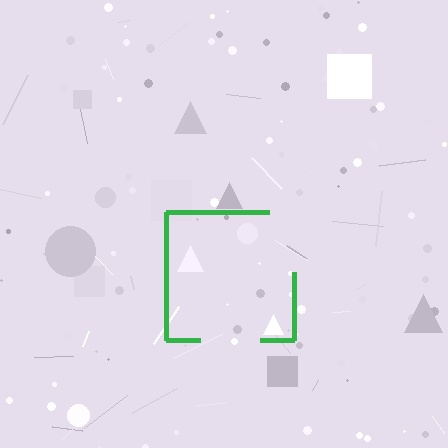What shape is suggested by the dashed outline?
The dashed outline suggests a square.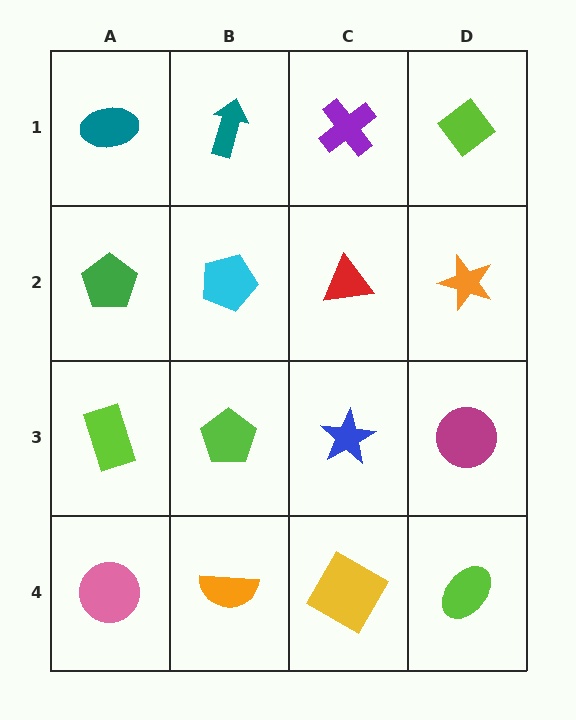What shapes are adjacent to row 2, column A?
A teal ellipse (row 1, column A), a lime rectangle (row 3, column A), a cyan pentagon (row 2, column B).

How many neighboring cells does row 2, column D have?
3.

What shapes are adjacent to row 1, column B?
A cyan pentagon (row 2, column B), a teal ellipse (row 1, column A), a purple cross (row 1, column C).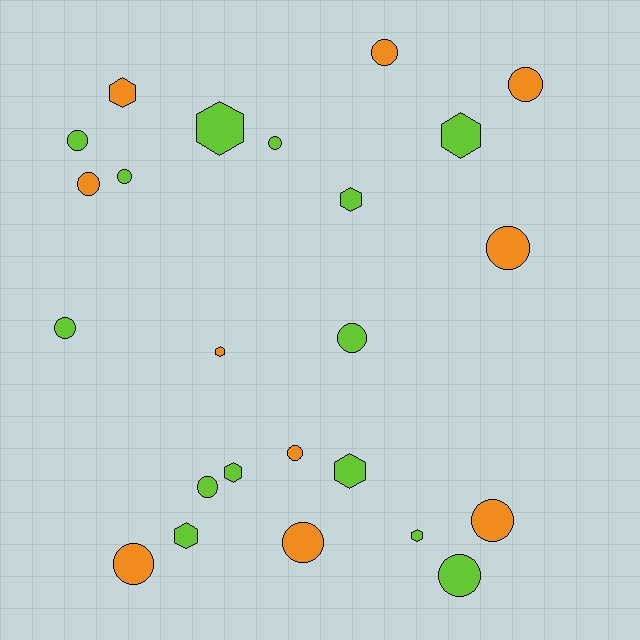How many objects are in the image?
There are 24 objects.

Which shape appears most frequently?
Circle, with 15 objects.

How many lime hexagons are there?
There are 7 lime hexagons.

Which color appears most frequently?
Lime, with 14 objects.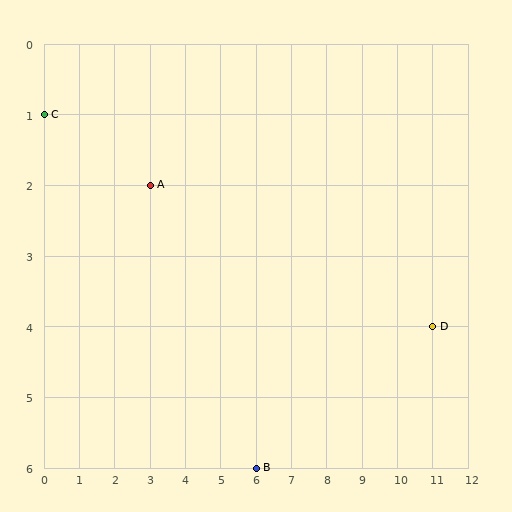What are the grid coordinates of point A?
Point A is at grid coordinates (3, 2).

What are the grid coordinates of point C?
Point C is at grid coordinates (0, 1).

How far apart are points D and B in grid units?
Points D and B are 5 columns and 2 rows apart (about 5.4 grid units diagonally).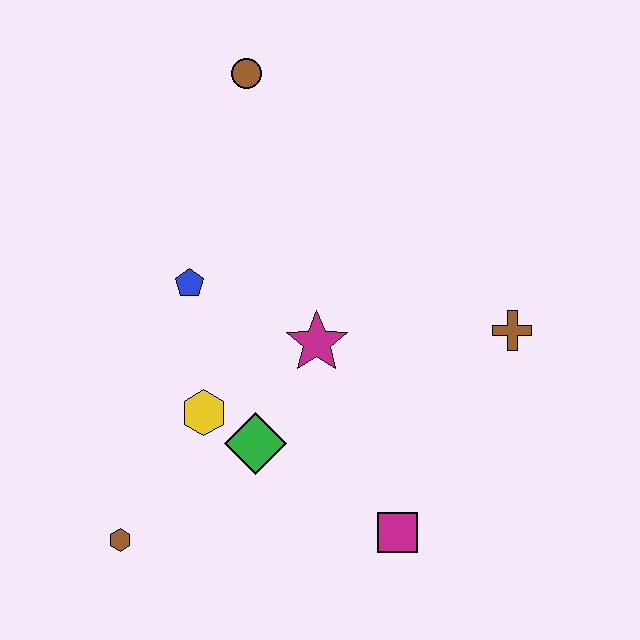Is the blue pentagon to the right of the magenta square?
No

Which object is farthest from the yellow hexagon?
The brown circle is farthest from the yellow hexagon.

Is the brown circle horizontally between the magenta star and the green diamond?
No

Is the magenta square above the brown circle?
No